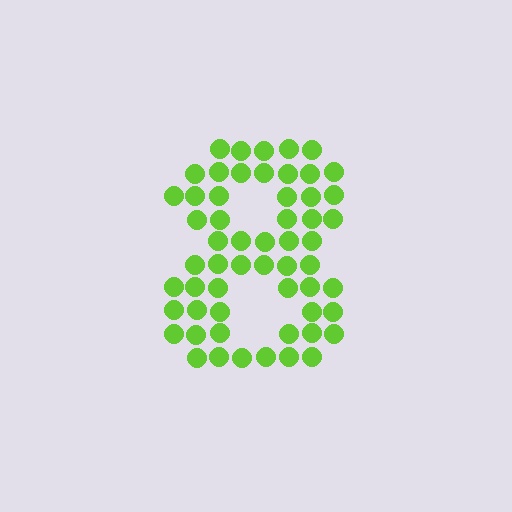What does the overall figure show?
The overall figure shows the digit 8.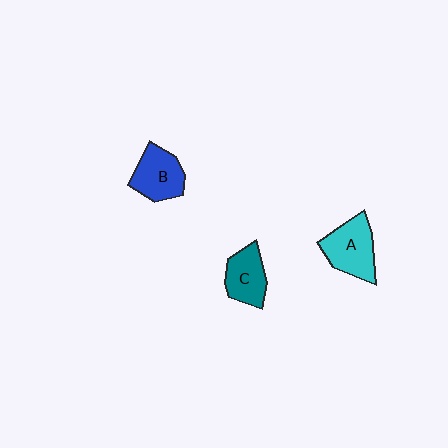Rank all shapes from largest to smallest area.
From largest to smallest: A (cyan), B (blue), C (teal).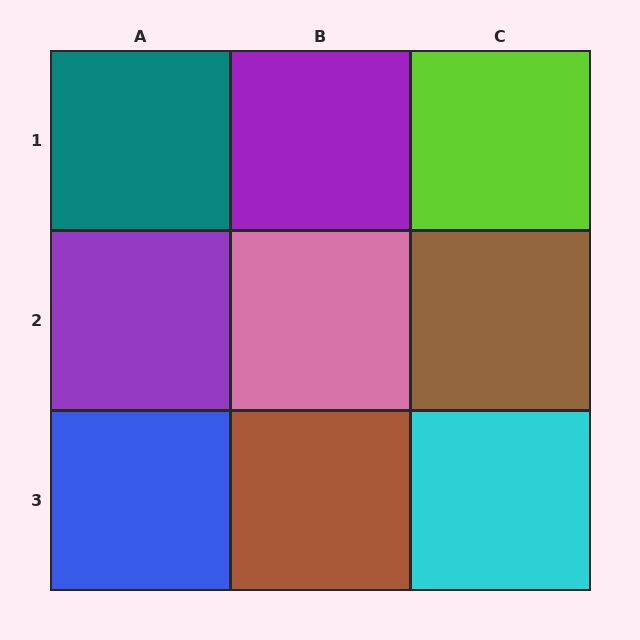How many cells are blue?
1 cell is blue.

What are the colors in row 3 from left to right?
Blue, brown, cyan.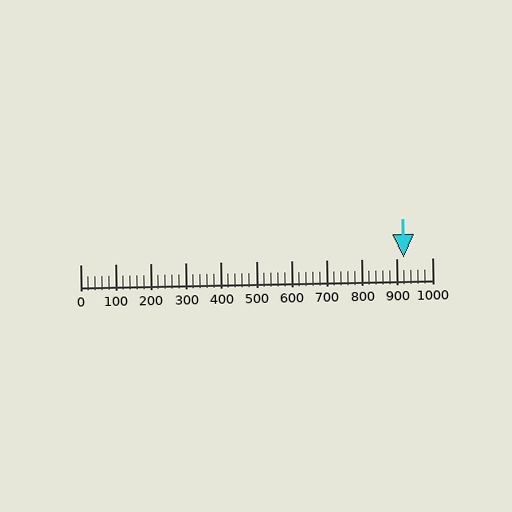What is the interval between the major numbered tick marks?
The major tick marks are spaced 100 units apart.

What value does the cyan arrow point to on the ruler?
The cyan arrow points to approximately 920.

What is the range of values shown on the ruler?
The ruler shows values from 0 to 1000.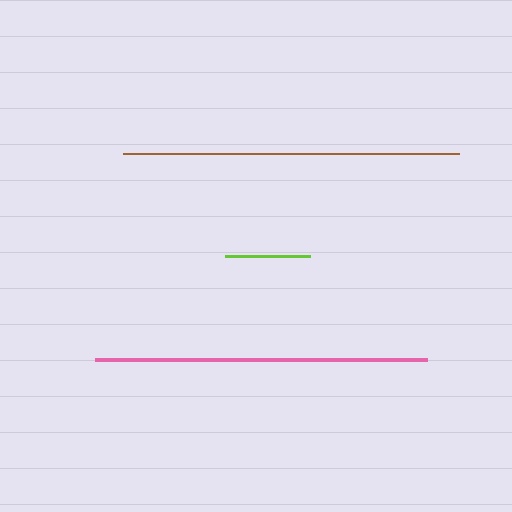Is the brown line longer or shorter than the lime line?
The brown line is longer than the lime line.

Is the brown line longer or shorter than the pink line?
The brown line is longer than the pink line.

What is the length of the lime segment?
The lime segment is approximately 85 pixels long.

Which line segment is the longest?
The brown line is the longest at approximately 336 pixels.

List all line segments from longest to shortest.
From longest to shortest: brown, pink, lime.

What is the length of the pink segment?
The pink segment is approximately 332 pixels long.